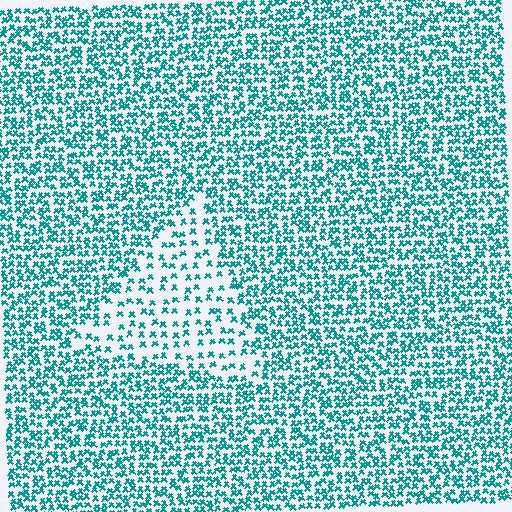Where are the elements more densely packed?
The elements are more densely packed outside the triangle boundary.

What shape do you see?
I see a triangle.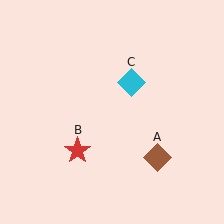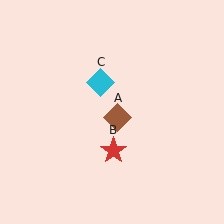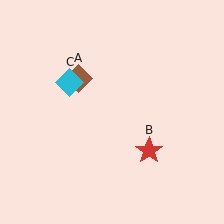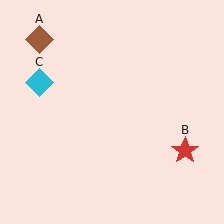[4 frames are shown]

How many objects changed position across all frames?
3 objects changed position: brown diamond (object A), red star (object B), cyan diamond (object C).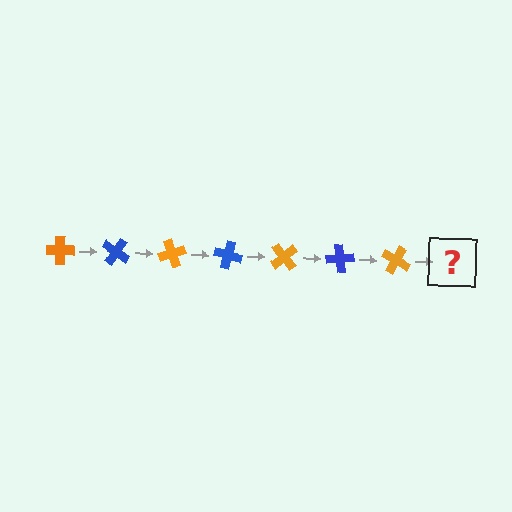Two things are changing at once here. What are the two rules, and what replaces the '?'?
The two rules are that it rotates 35 degrees each step and the color cycles through orange and blue. The '?' should be a blue cross, rotated 245 degrees from the start.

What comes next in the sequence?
The next element should be a blue cross, rotated 245 degrees from the start.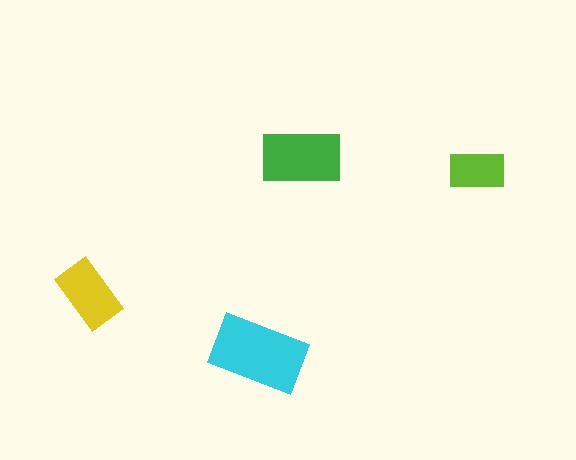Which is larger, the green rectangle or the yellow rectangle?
The green one.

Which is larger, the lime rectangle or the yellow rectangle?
The yellow one.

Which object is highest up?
The green rectangle is topmost.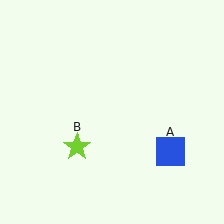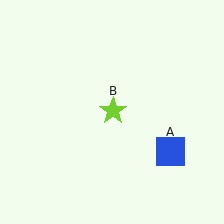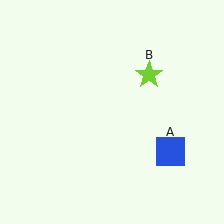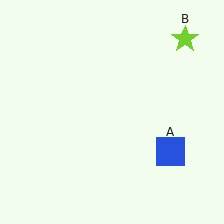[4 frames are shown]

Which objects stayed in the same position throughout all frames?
Blue square (object A) remained stationary.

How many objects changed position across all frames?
1 object changed position: lime star (object B).